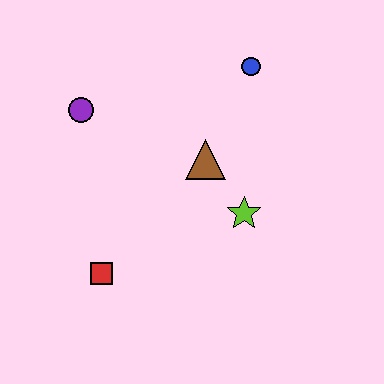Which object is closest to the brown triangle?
The lime star is closest to the brown triangle.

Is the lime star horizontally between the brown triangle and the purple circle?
No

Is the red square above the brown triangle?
No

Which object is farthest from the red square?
The blue circle is farthest from the red square.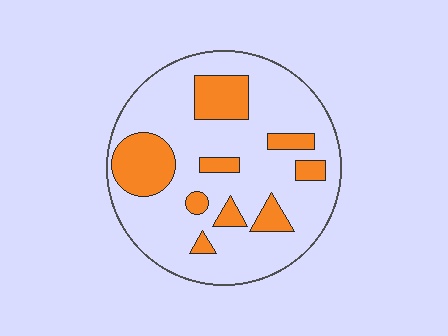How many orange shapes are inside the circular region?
9.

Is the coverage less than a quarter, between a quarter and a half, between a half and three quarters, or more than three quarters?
Less than a quarter.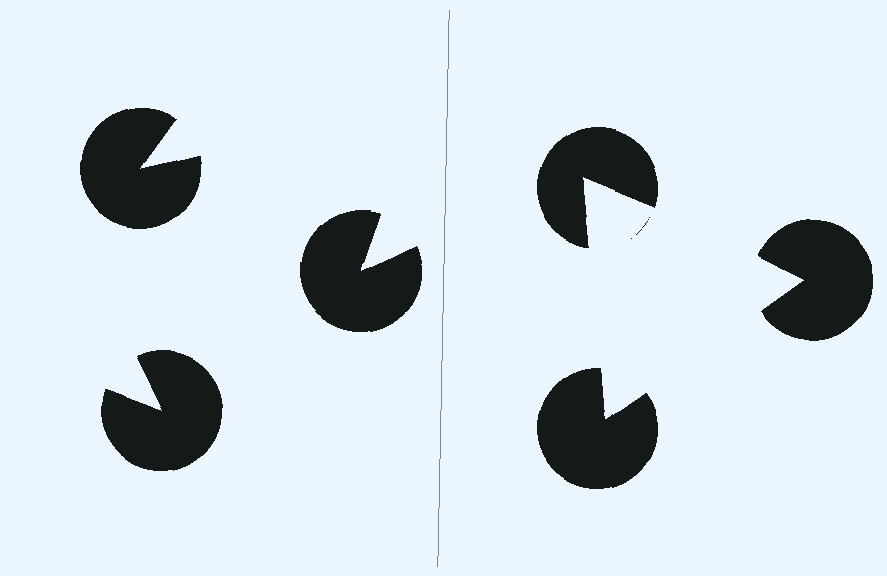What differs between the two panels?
The pac-man discs are positioned identically on both sides; only the wedge orientations differ. On the right they align to a triangle; on the left they are misaligned.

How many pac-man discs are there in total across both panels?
6 — 3 on each side.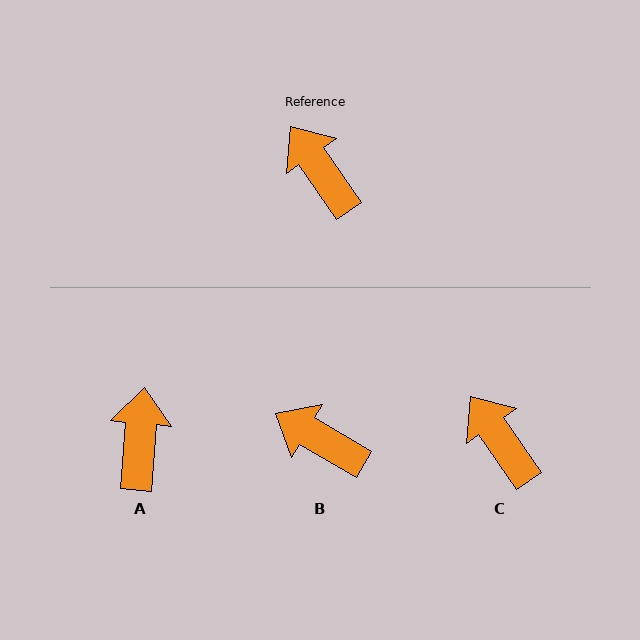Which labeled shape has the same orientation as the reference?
C.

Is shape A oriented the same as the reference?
No, it is off by about 39 degrees.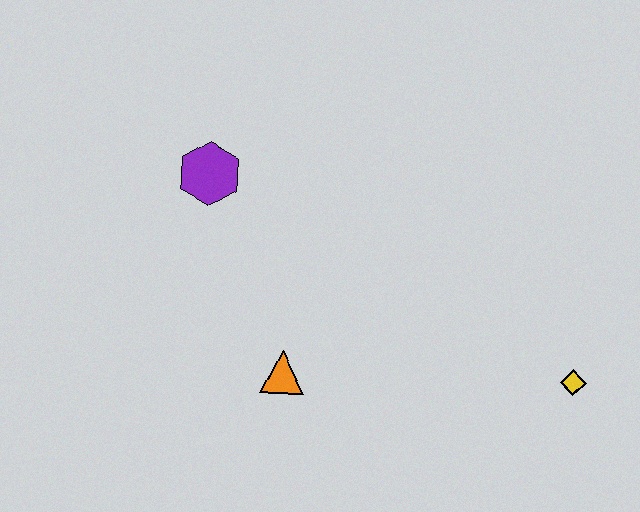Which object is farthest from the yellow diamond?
The purple hexagon is farthest from the yellow diamond.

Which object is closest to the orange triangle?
The purple hexagon is closest to the orange triangle.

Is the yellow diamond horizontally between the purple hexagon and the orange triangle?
No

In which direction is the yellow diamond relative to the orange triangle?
The yellow diamond is to the right of the orange triangle.